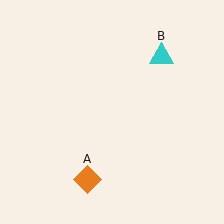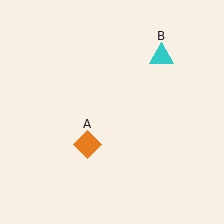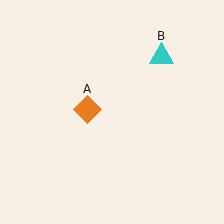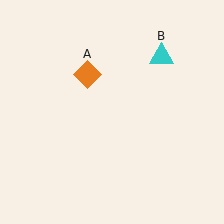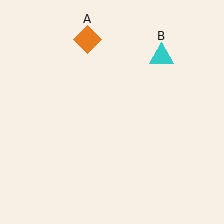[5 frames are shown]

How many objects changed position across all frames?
1 object changed position: orange diamond (object A).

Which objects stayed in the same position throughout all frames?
Cyan triangle (object B) remained stationary.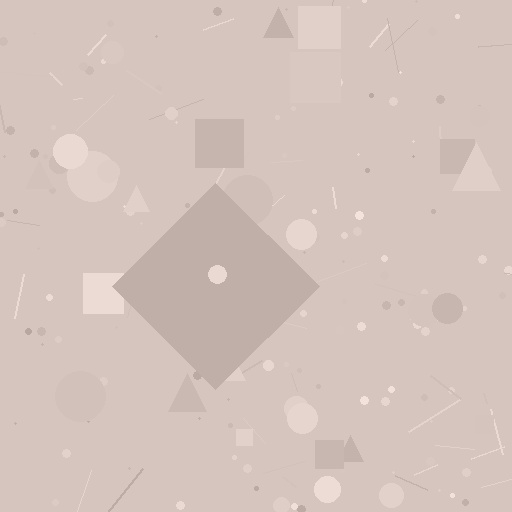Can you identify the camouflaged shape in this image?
The camouflaged shape is a diamond.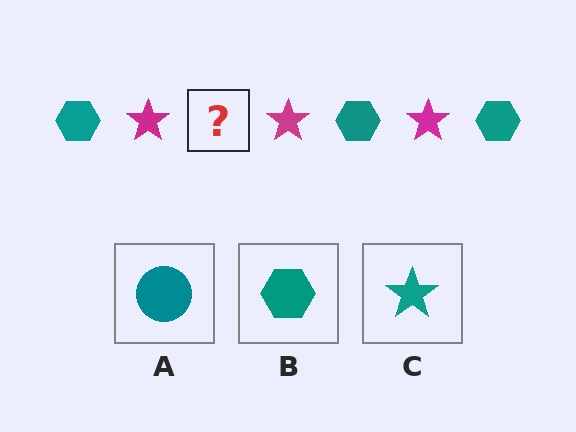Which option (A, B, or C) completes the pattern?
B.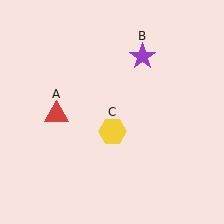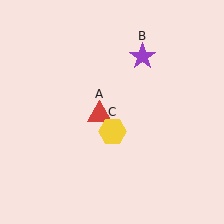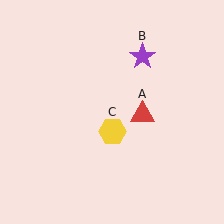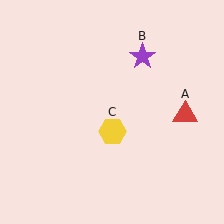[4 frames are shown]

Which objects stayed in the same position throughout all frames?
Purple star (object B) and yellow hexagon (object C) remained stationary.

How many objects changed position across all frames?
1 object changed position: red triangle (object A).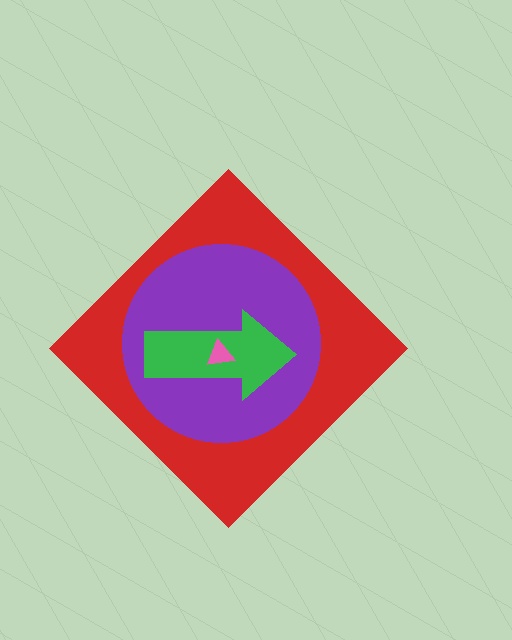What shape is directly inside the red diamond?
The purple circle.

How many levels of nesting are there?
4.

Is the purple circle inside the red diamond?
Yes.